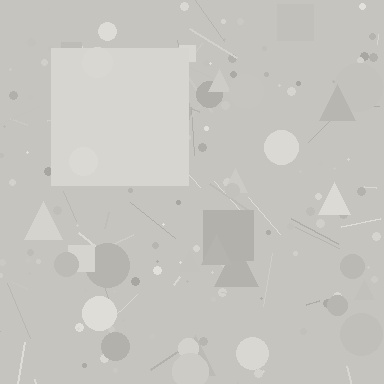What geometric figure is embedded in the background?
A square is embedded in the background.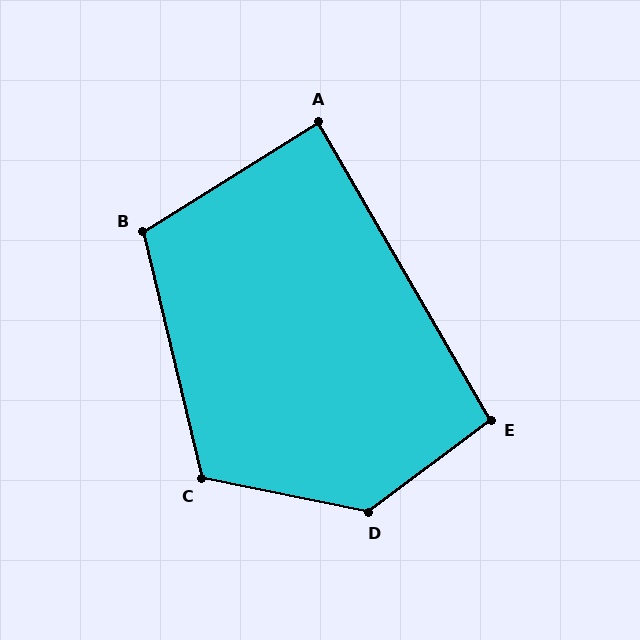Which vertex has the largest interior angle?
D, at approximately 132 degrees.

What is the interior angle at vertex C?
Approximately 115 degrees (obtuse).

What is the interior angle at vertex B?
Approximately 109 degrees (obtuse).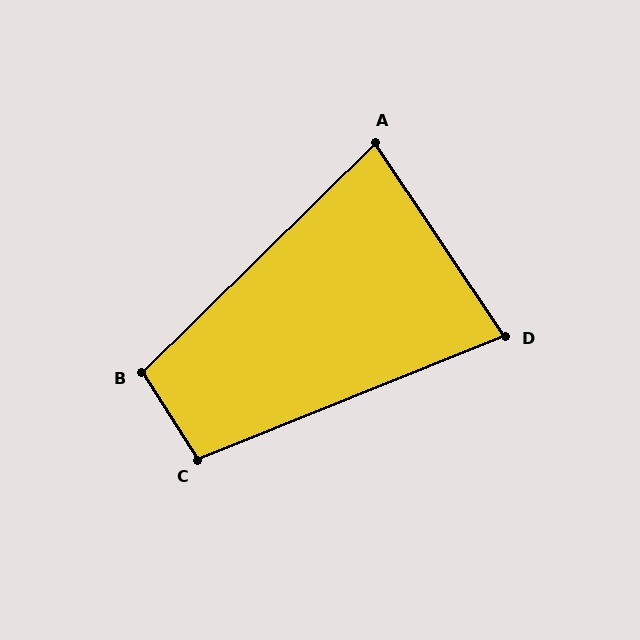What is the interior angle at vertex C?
Approximately 101 degrees (obtuse).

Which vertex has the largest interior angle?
B, at approximately 102 degrees.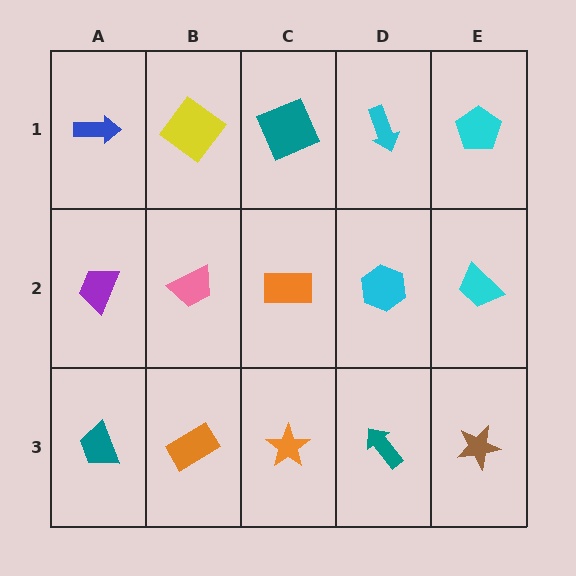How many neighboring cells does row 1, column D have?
3.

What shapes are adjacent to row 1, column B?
A pink trapezoid (row 2, column B), a blue arrow (row 1, column A), a teal square (row 1, column C).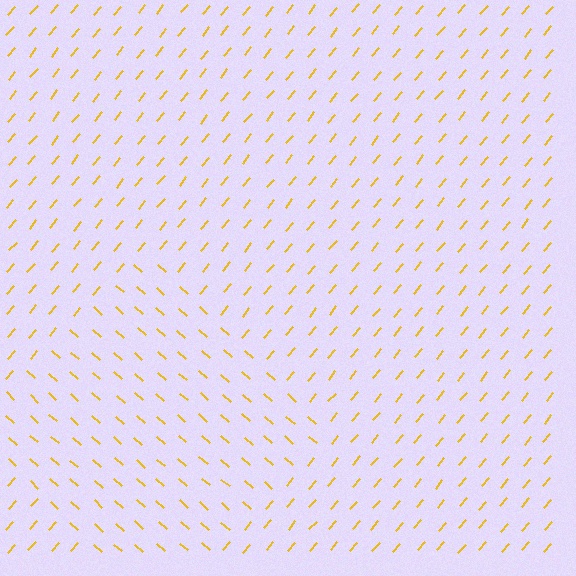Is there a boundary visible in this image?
Yes, there is a texture boundary formed by a change in line orientation.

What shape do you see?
I see a diamond.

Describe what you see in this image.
The image is filled with small yellow line segments. A diamond region in the image has lines oriented differently from the surrounding lines, creating a visible texture boundary.